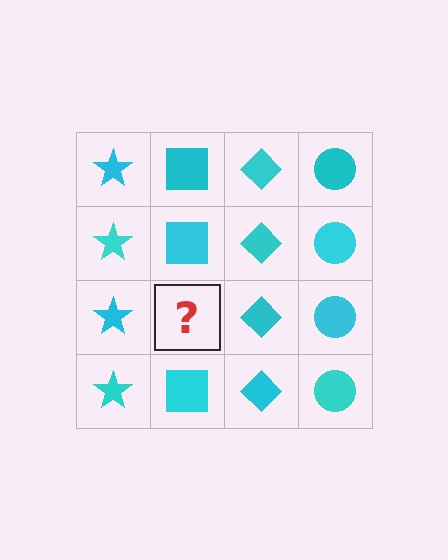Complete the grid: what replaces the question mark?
The question mark should be replaced with a cyan square.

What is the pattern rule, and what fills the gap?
The rule is that each column has a consistent shape. The gap should be filled with a cyan square.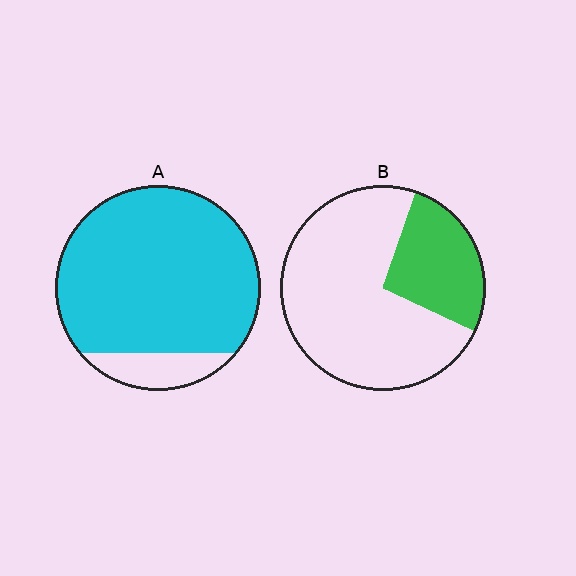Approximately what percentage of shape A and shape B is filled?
A is approximately 85% and B is approximately 25%.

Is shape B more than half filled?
No.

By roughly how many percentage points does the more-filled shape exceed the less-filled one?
By roughly 60 percentage points (A over B).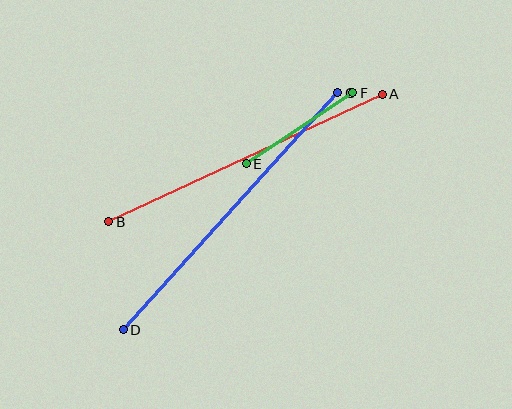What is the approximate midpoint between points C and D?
The midpoint is at approximately (231, 211) pixels.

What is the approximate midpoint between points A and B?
The midpoint is at approximately (245, 158) pixels.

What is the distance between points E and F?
The distance is approximately 128 pixels.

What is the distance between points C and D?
The distance is approximately 319 pixels.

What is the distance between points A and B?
The distance is approximately 302 pixels.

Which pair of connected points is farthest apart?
Points C and D are farthest apart.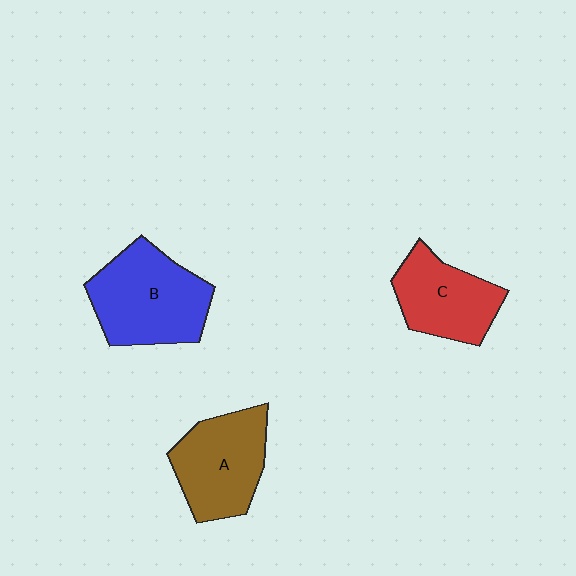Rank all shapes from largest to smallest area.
From largest to smallest: B (blue), A (brown), C (red).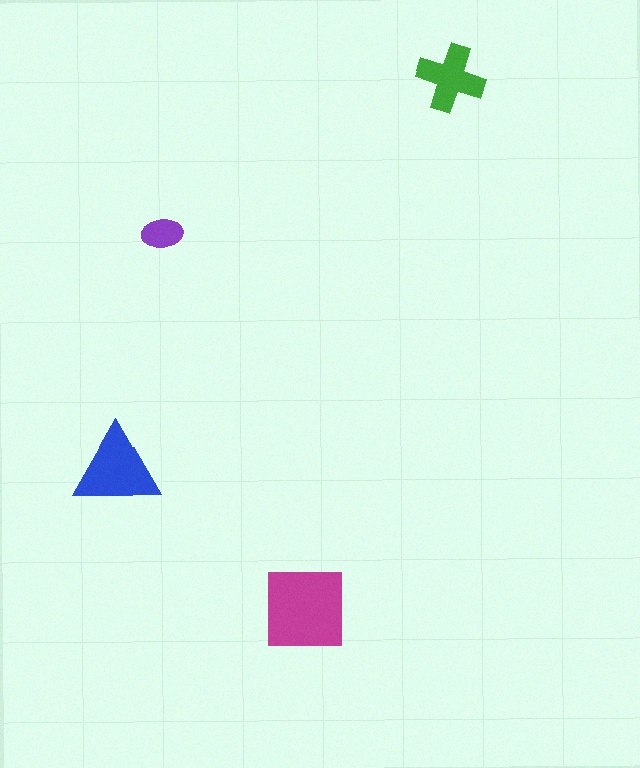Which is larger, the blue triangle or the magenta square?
The magenta square.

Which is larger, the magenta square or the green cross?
The magenta square.